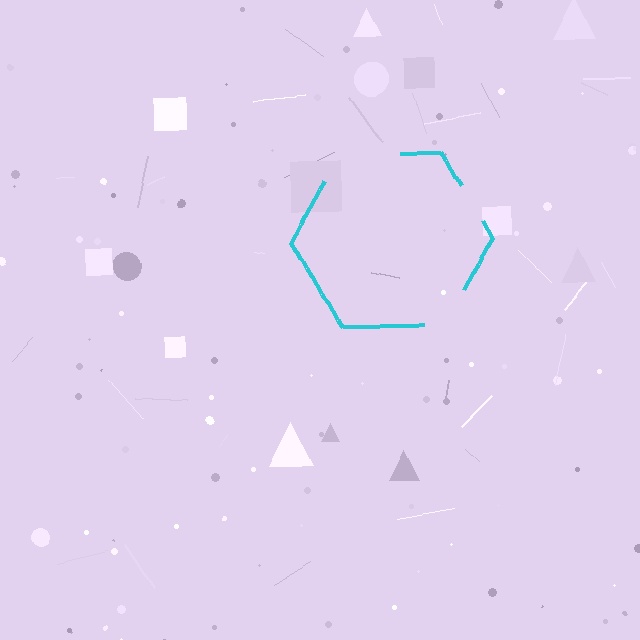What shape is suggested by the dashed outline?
The dashed outline suggests a hexagon.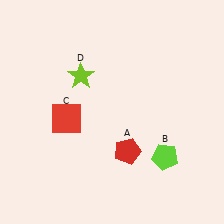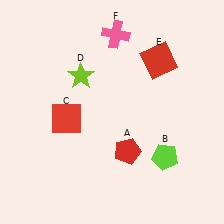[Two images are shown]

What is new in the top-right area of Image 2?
A red square (E) was added in the top-right area of Image 2.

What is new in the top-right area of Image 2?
A pink cross (F) was added in the top-right area of Image 2.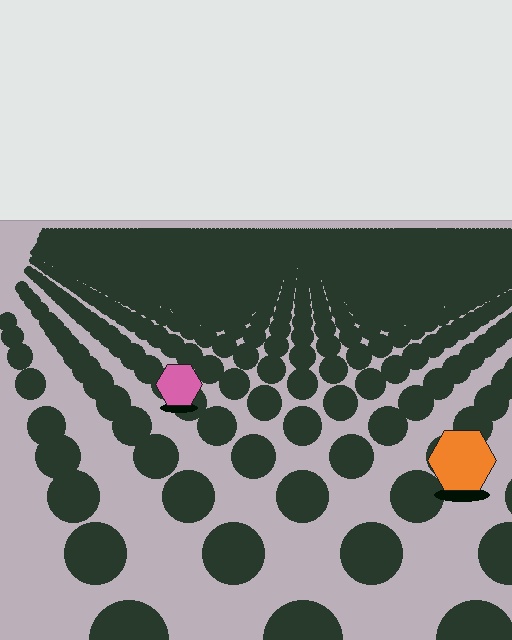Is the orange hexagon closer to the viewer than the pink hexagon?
Yes. The orange hexagon is closer — you can tell from the texture gradient: the ground texture is coarser near it.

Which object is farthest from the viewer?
The pink hexagon is farthest from the viewer. It appears smaller and the ground texture around it is denser.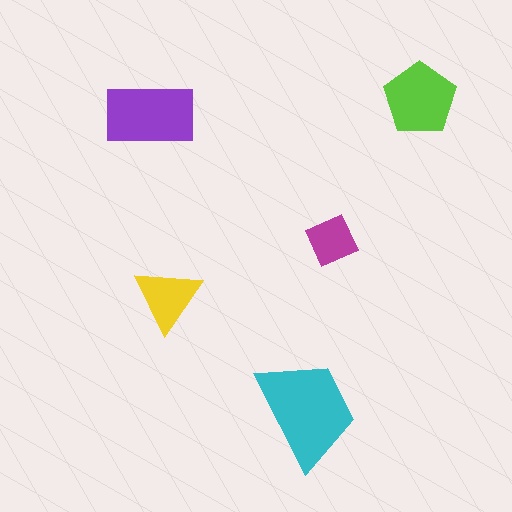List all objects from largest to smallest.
The cyan trapezoid, the purple rectangle, the lime pentagon, the yellow triangle, the magenta square.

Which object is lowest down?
The cyan trapezoid is bottommost.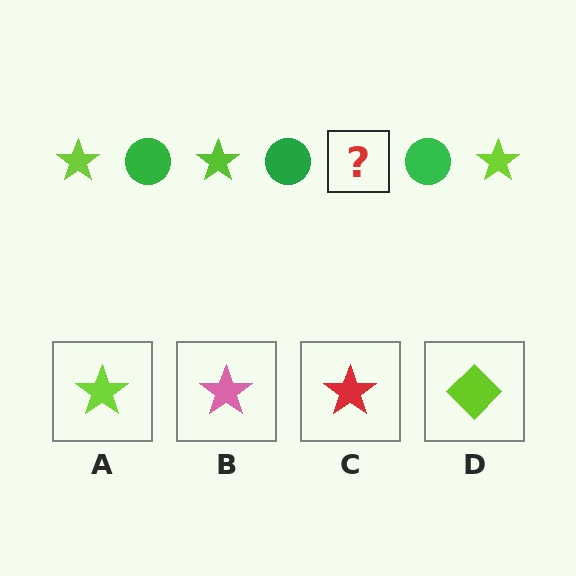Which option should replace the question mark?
Option A.